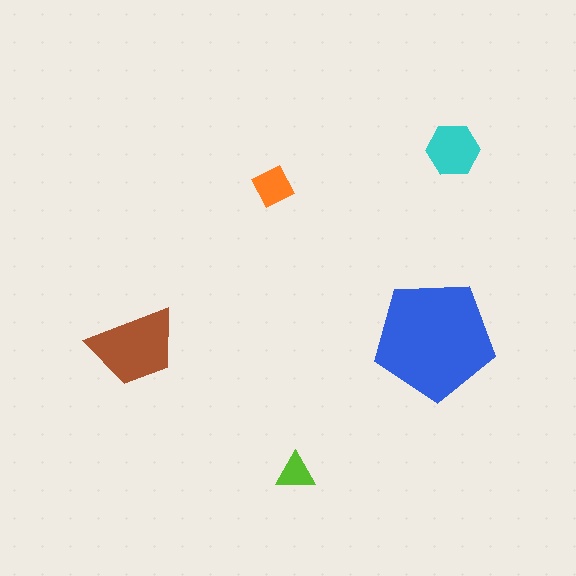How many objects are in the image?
There are 5 objects in the image.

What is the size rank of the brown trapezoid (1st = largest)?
2nd.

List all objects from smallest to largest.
The lime triangle, the orange square, the cyan hexagon, the brown trapezoid, the blue pentagon.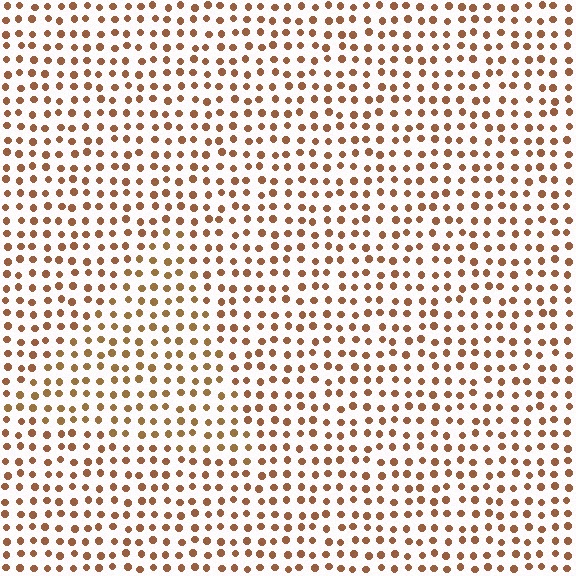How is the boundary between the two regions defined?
The boundary is defined purely by a slight shift in hue (about 15 degrees). Spacing, size, and orientation are identical on both sides.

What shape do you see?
I see a triangle.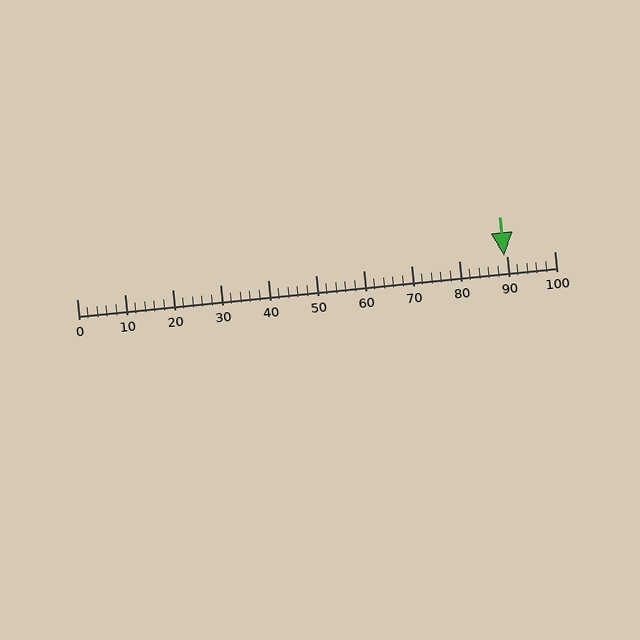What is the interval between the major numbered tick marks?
The major tick marks are spaced 10 units apart.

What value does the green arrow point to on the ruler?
The green arrow points to approximately 90.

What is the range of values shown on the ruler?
The ruler shows values from 0 to 100.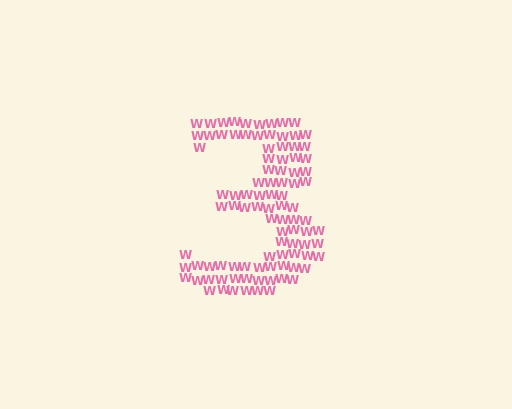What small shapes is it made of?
It is made of small letter W's.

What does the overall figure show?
The overall figure shows the digit 3.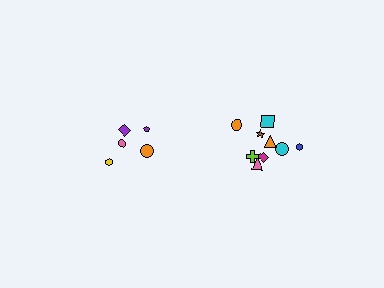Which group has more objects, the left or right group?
The right group.